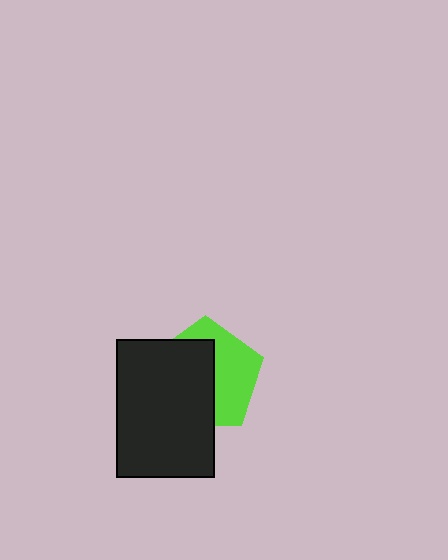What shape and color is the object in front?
The object in front is a black rectangle.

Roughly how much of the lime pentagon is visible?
A small part of it is visible (roughly 45%).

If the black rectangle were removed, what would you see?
You would see the complete lime pentagon.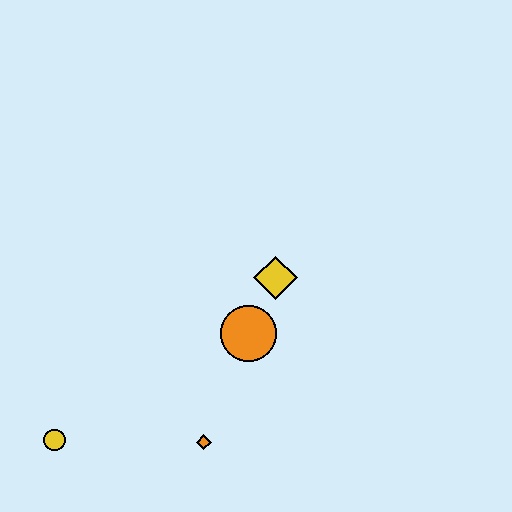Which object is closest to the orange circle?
The yellow diamond is closest to the orange circle.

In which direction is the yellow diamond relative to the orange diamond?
The yellow diamond is above the orange diamond.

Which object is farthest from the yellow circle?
The yellow diamond is farthest from the yellow circle.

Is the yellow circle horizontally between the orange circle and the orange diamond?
No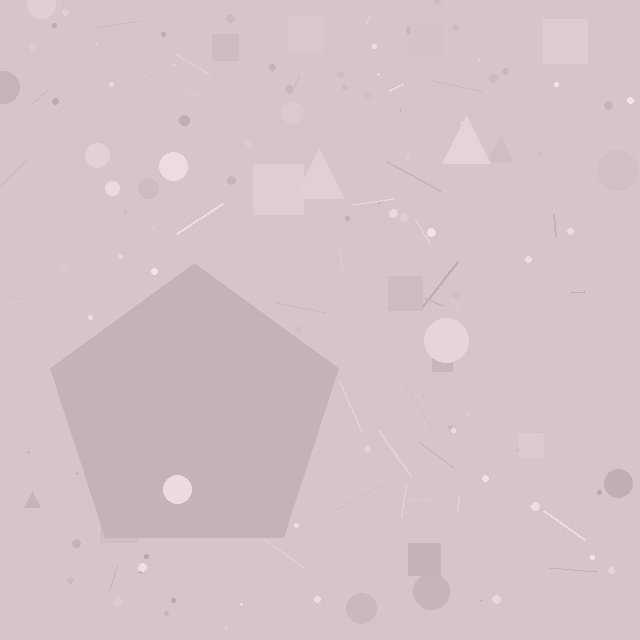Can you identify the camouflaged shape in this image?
The camouflaged shape is a pentagon.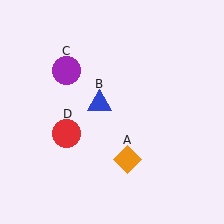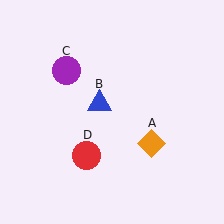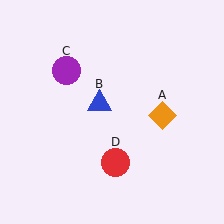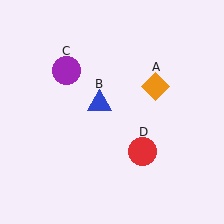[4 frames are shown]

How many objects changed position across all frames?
2 objects changed position: orange diamond (object A), red circle (object D).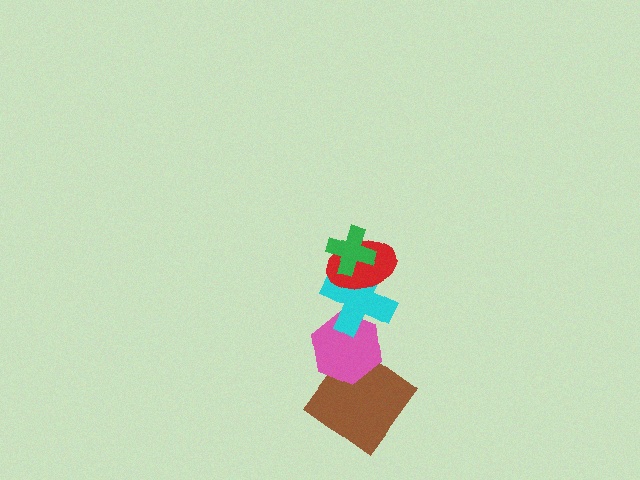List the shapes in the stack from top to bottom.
From top to bottom: the green cross, the red ellipse, the cyan cross, the pink hexagon, the brown diamond.